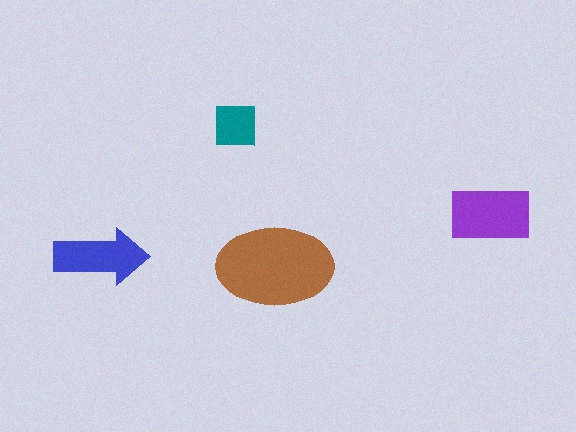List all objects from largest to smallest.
The brown ellipse, the purple rectangle, the blue arrow, the teal square.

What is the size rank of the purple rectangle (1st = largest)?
2nd.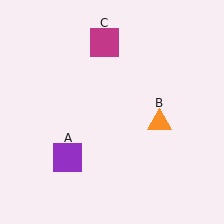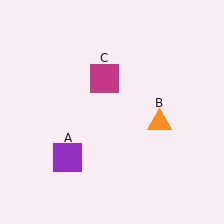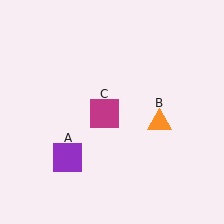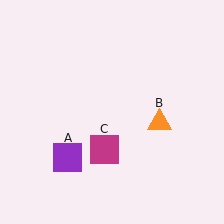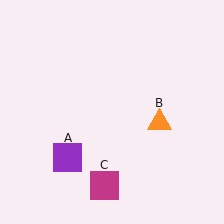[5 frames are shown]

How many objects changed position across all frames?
1 object changed position: magenta square (object C).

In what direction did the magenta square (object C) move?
The magenta square (object C) moved down.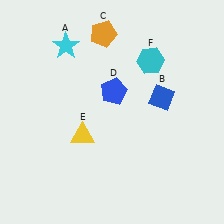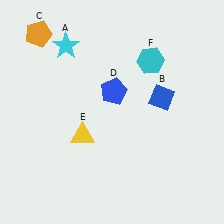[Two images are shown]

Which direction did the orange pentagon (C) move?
The orange pentagon (C) moved left.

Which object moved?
The orange pentagon (C) moved left.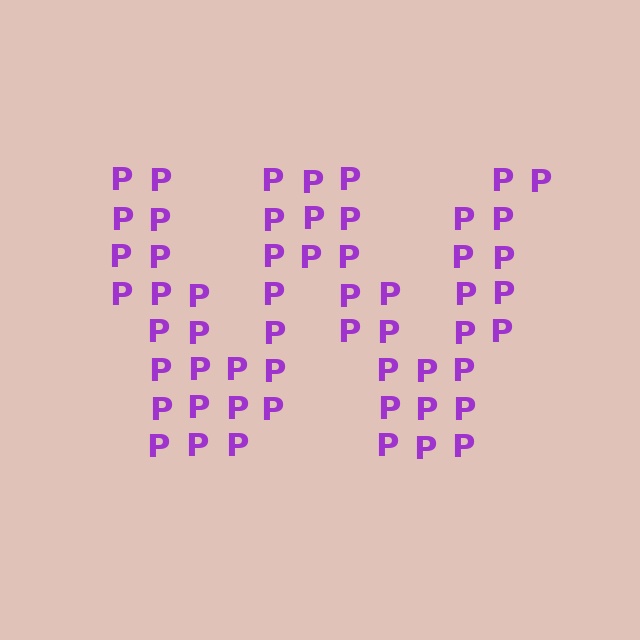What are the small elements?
The small elements are letter P's.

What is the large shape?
The large shape is the letter W.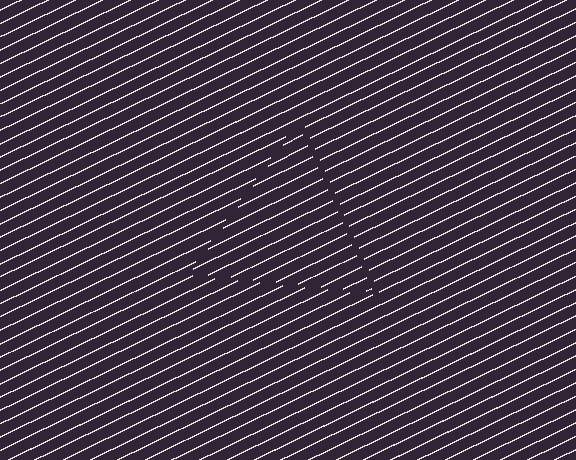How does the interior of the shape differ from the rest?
The interior of the shape contains the same grating, shifted by half a period — the contour is defined by the phase discontinuity where line-ends from the inner and outer gratings abut.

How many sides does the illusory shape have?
3 sides — the line-ends trace a triangle.